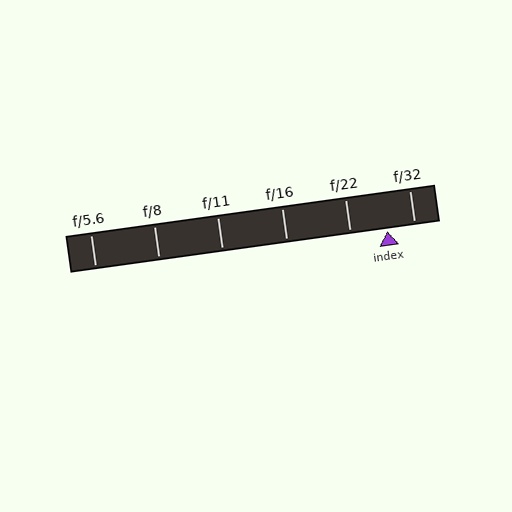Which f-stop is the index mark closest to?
The index mark is closest to f/32.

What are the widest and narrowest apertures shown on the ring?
The widest aperture shown is f/5.6 and the narrowest is f/32.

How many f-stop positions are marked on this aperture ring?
There are 6 f-stop positions marked.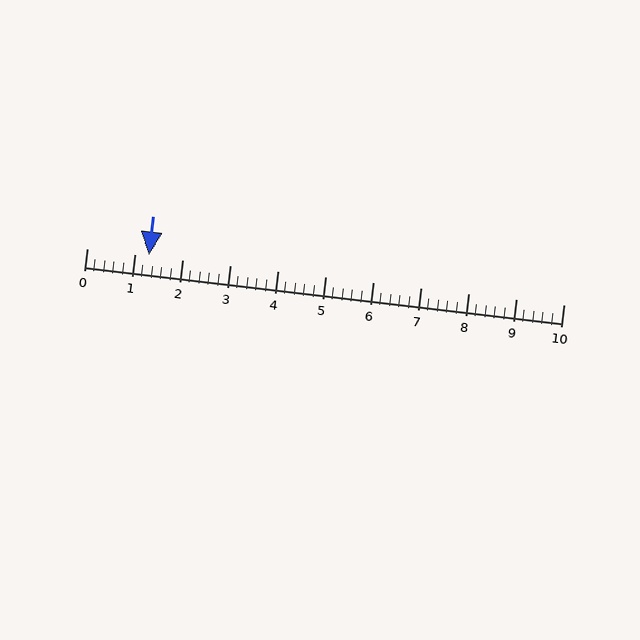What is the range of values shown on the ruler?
The ruler shows values from 0 to 10.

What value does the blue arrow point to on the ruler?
The blue arrow points to approximately 1.3.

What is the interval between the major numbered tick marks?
The major tick marks are spaced 1 units apart.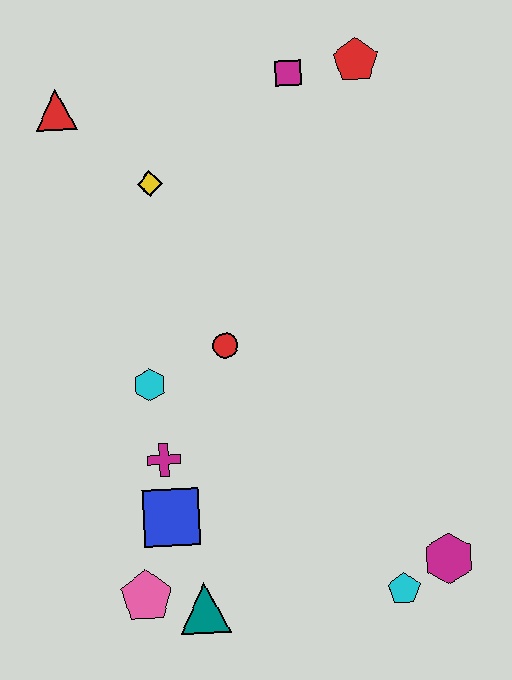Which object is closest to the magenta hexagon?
The cyan pentagon is closest to the magenta hexagon.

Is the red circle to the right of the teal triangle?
Yes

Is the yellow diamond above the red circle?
Yes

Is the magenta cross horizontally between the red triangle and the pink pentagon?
No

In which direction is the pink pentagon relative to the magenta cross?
The pink pentagon is below the magenta cross.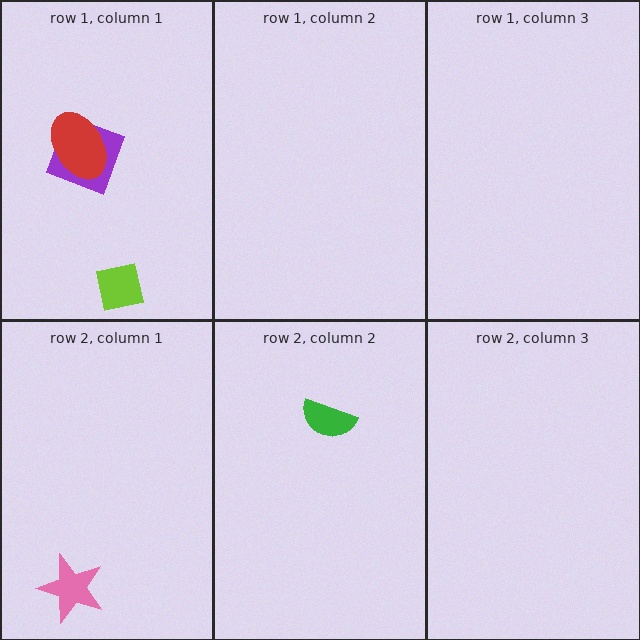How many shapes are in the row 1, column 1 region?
3.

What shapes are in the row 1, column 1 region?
The purple square, the red ellipse, the lime square.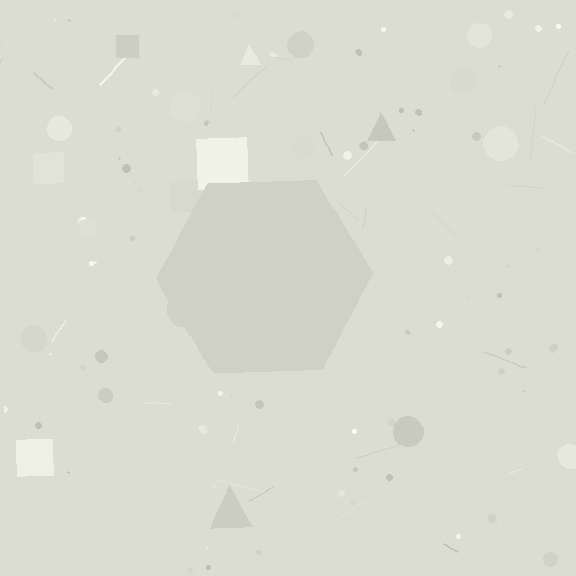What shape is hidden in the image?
A hexagon is hidden in the image.